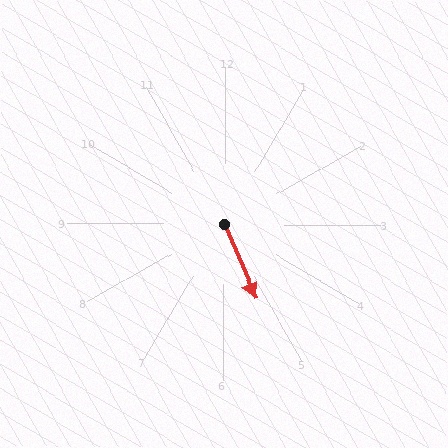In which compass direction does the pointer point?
Southeast.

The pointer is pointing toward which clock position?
Roughly 5 o'clock.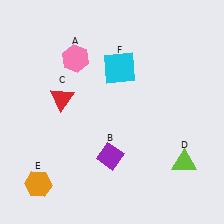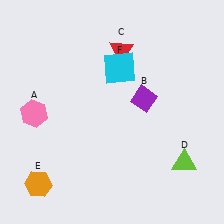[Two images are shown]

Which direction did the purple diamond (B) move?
The purple diamond (B) moved up.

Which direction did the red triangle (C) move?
The red triangle (C) moved right.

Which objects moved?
The objects that moved are: the pink hexagon (A), the purple diamond (B), the red triangle (C).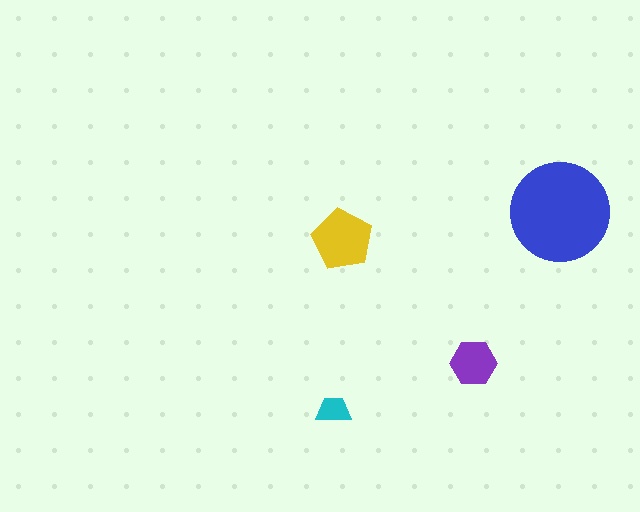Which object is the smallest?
The cyan trapezoid.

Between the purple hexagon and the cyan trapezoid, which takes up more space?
The purple hexagon.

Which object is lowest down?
The cyan trapezoid is bottommost.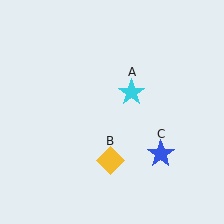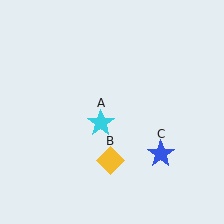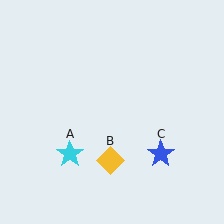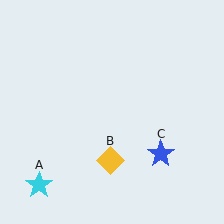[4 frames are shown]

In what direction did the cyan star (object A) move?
The cyan star (object A) moved down and to the left.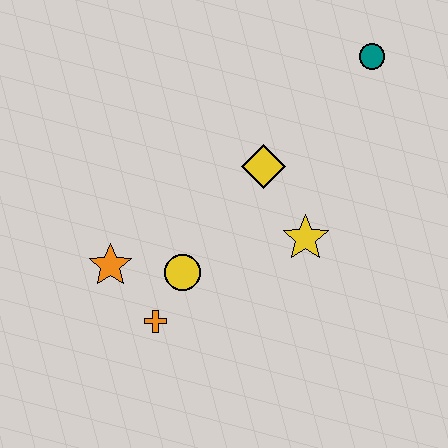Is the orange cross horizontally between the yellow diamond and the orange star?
Yes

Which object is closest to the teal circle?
The yellow diamond is closest to the teal circle.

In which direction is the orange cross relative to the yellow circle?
The orange cross is below the yellow circle.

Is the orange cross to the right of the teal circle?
No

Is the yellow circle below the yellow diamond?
Yes